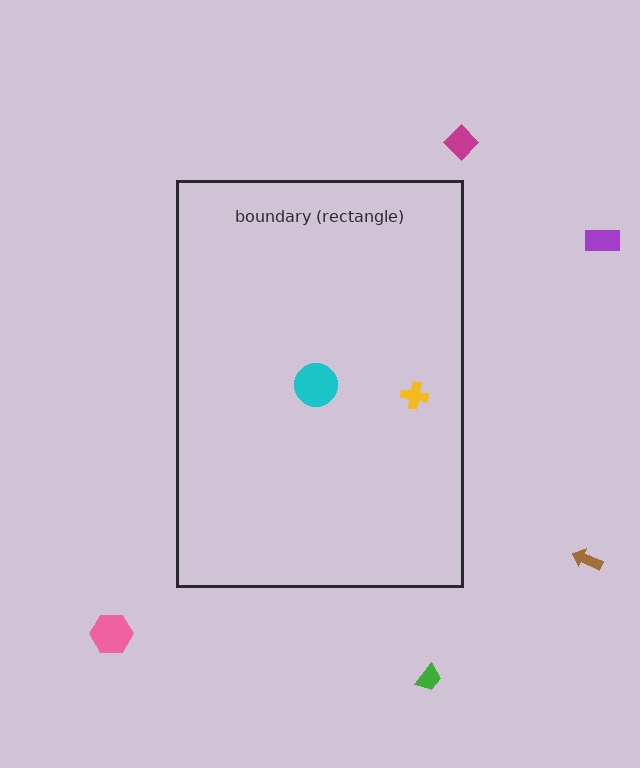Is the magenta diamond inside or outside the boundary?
Outside.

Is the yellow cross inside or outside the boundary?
Inside.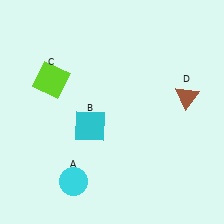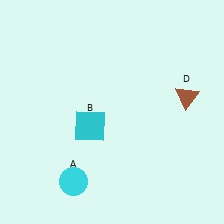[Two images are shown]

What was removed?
The lime square (C) was removed in Image 2.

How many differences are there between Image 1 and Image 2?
There is 1 difference between the two images.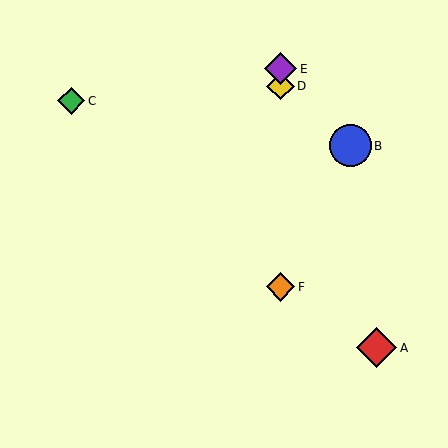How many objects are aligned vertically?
3 objects (D, E, F) are aligned vertically.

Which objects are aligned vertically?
Objects D, E, F are aligned vertically.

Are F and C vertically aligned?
No, F is at x≈280 and C is at x≈71.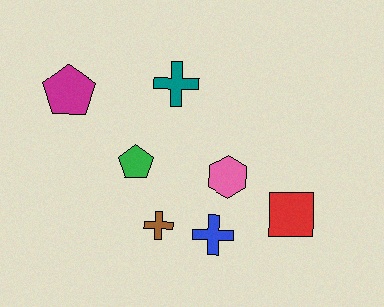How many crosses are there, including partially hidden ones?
There are 3 crosses.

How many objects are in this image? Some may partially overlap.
There are 7 objects.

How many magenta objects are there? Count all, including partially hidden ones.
There is 1 magenta object.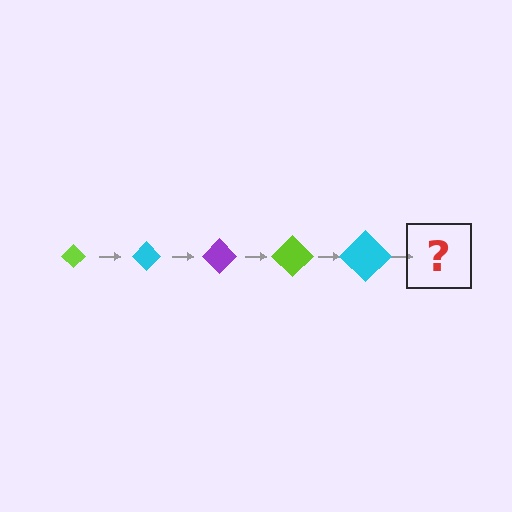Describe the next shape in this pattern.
It should be a purple diamond, larger than the previous one.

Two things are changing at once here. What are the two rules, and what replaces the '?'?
The two rules are that the diamond grows larger each step and the color cycles through lime, cyan, and purple. The '?' should be a purple diamond, larger than the previous one.